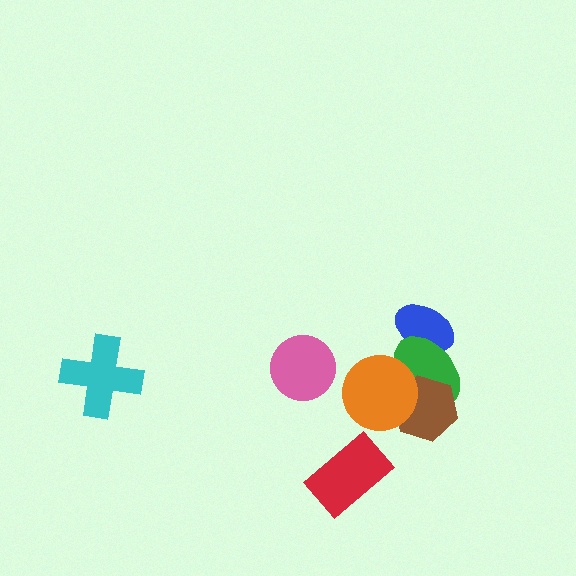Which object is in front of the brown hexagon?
The orange circle is in front of the brown hexagon.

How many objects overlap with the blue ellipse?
1 object overlaps with the blue ellipse.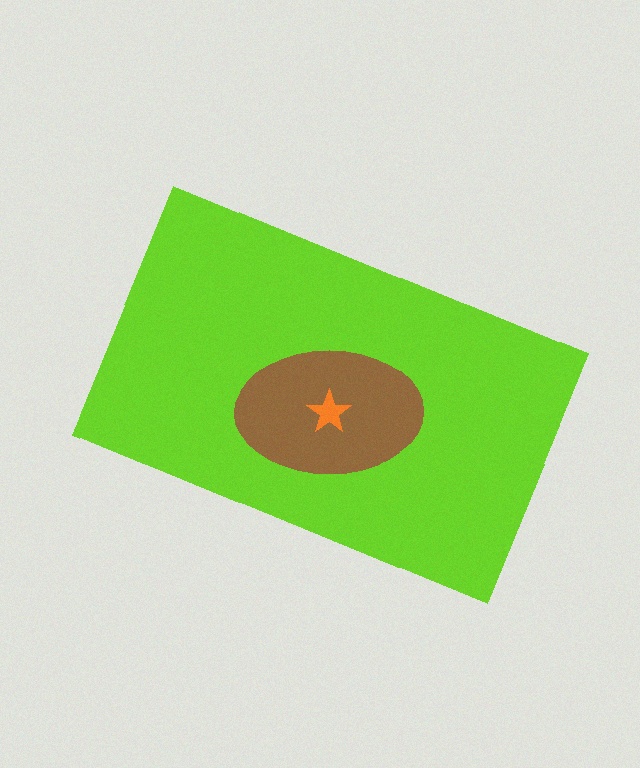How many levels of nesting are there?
3.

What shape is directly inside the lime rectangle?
The brown ellipse.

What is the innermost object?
The orange star.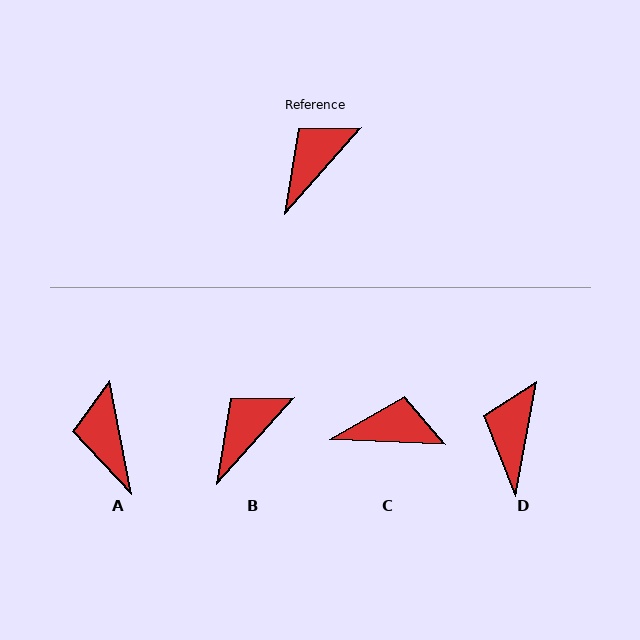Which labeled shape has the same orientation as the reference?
B.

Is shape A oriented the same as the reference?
No, it is off by about 52 degrees.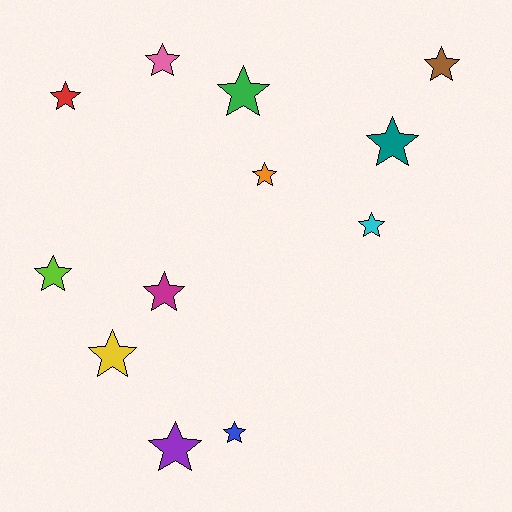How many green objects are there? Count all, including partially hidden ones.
There is 1 green object.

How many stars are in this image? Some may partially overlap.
There are 12 stars.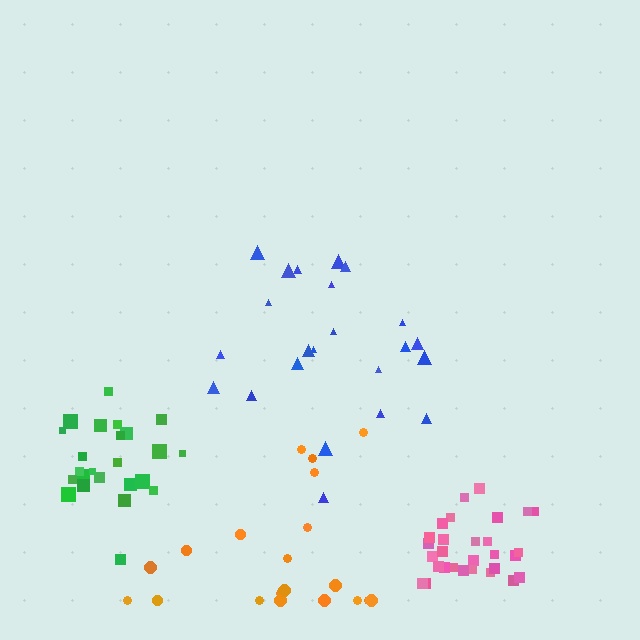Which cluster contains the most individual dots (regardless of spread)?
Pink (29).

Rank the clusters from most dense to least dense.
pink, green, orange, blue.